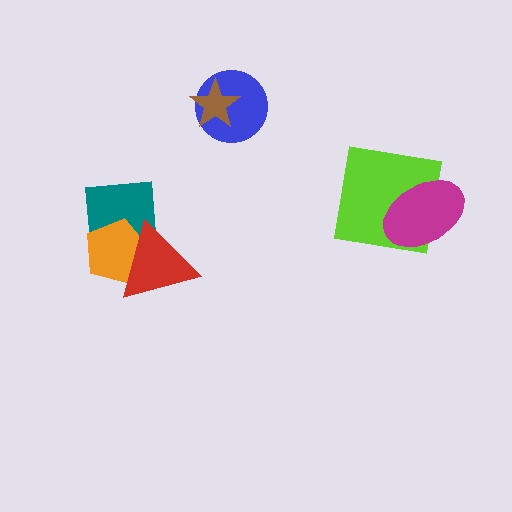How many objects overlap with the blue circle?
1 object overlaps with the blue circle.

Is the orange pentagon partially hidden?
Yes, it is partially covered by another shape.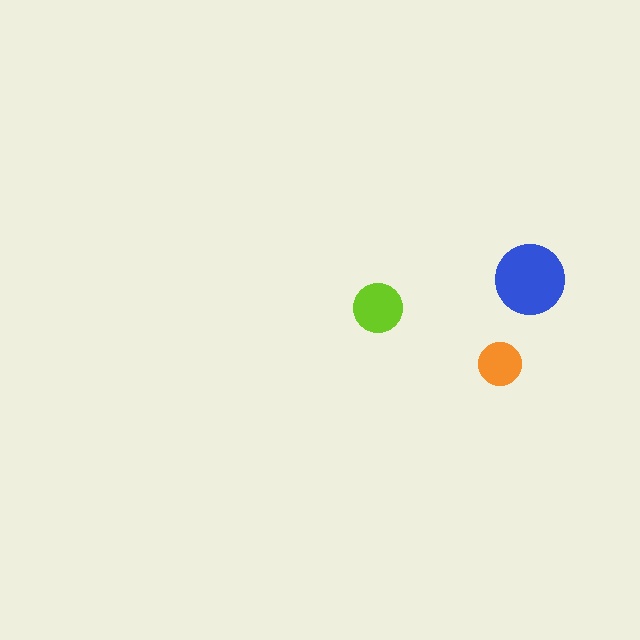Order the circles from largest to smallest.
the blue one, the lime one, the orange one.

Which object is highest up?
The blue circle is topmost.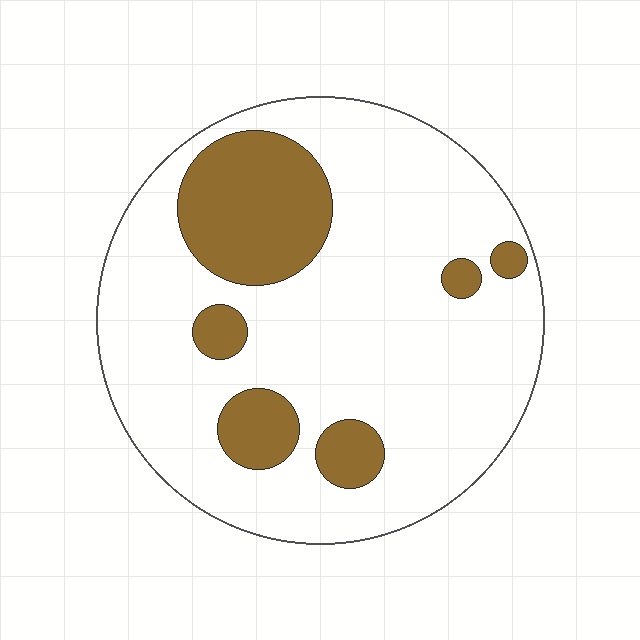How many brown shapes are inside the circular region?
6.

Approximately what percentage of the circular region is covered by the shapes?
Approximately 20%.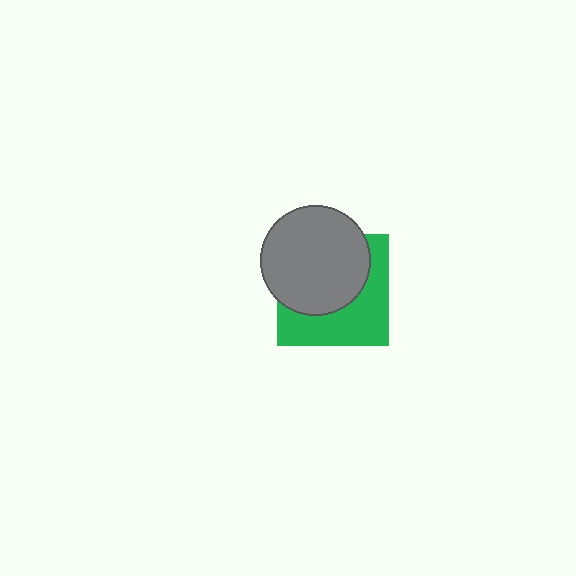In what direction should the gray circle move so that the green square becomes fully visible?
The gray circle should move toward the upper-left. That is the shortest direction to clear the overlap and leave the green square fully visible.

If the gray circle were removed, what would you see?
You would see the complete green square.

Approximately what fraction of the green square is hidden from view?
Roughly 54% of the green square is hidden behind the gray circle.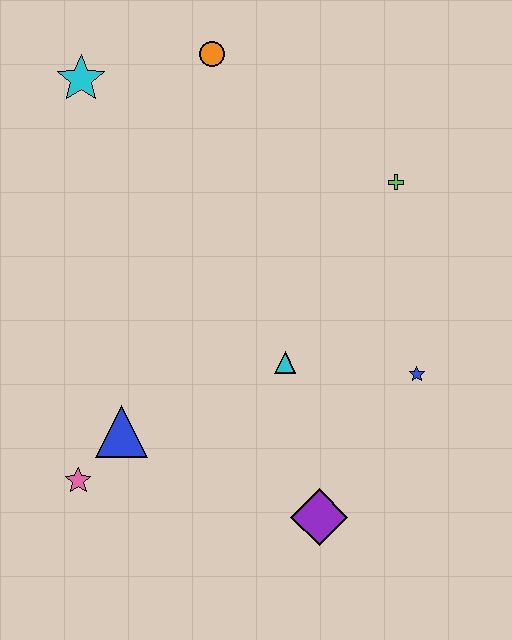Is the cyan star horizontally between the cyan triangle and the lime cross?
No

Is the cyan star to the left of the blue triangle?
Yes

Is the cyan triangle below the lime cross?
Yes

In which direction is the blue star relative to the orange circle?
The blue star is below the orange circle.